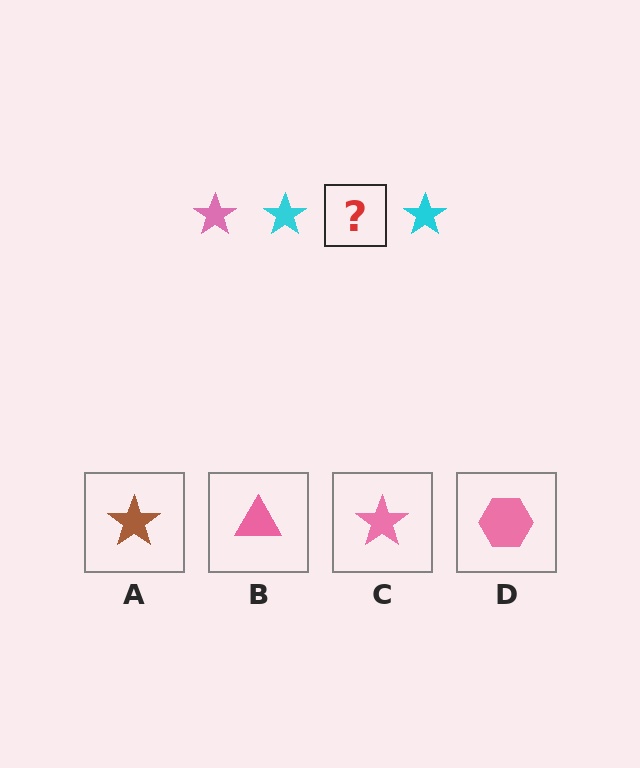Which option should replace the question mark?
Option C.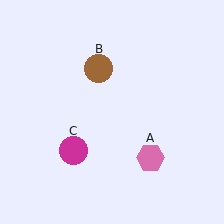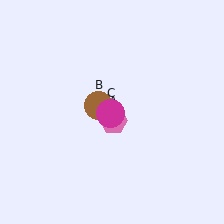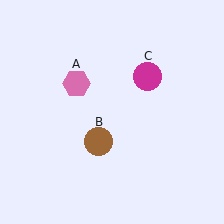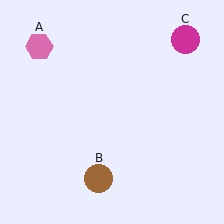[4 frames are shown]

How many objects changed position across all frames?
3 objects changed position: pink hexagon (object A), brown circle (object B), magenta circle (object C).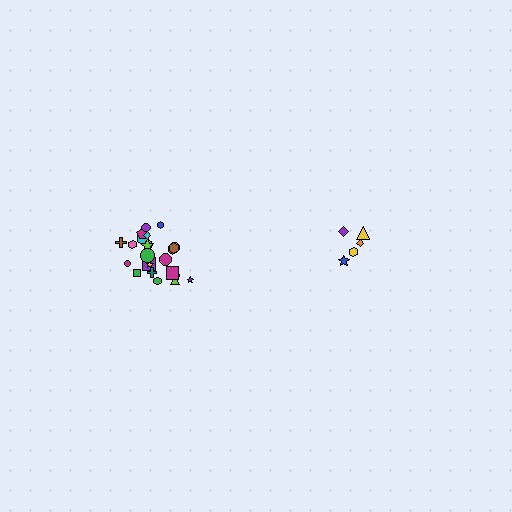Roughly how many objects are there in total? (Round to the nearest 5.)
Roughly 30 objects in total.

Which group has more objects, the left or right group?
The left group.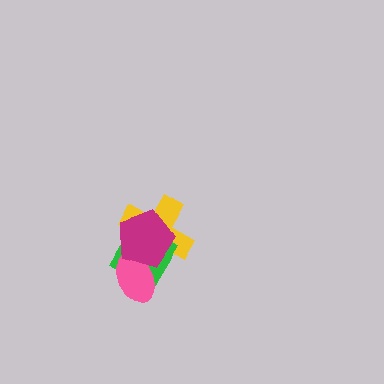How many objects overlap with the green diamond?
3 objects overlap with the green diamond.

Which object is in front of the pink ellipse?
The magenta pentagon is in front of the pink ellipse.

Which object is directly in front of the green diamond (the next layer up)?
The pink ellipse is directly in front of the green diamond.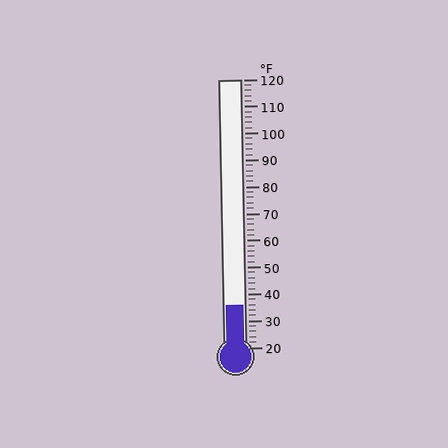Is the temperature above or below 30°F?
The temperature is above 30°F.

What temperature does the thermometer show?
The thermometer shows approximately 36°F.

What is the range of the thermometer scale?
The thermometer scale ranges from 20°F to 120°F.